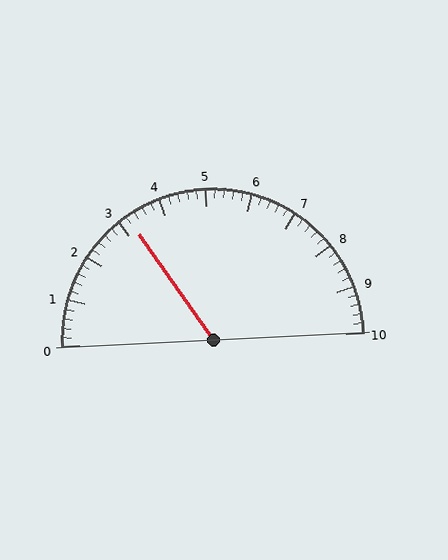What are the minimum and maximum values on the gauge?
The gauge ranges from 0 to 10.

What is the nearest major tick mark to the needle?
The nearest major tick mark is 3.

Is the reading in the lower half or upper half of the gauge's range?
The reading is in the lower half of the range (0 to 10).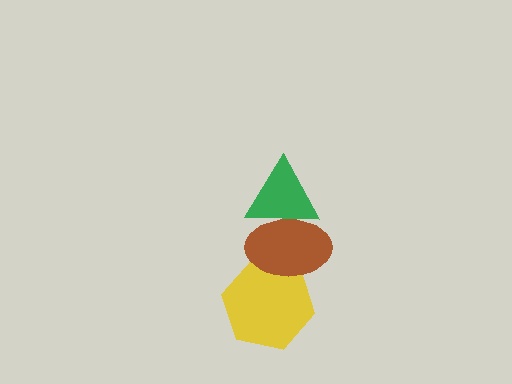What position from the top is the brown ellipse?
The brown ellipse is 2nd from the top.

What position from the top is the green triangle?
The green triangle is 1st from the top.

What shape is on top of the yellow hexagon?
The brown ellipse is on top of the yellow hexagon.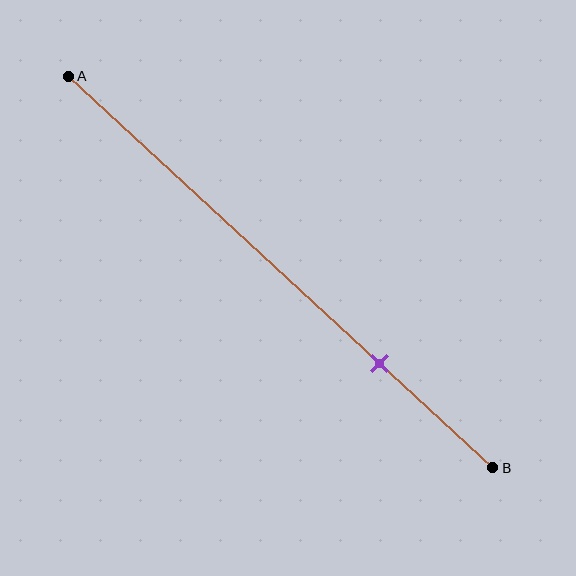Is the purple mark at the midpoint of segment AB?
No, the mark is at about 75% from A, not at the 50% midpoint.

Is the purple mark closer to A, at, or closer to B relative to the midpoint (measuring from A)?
The purple mark is closer to point B than the midpoint of segment AB.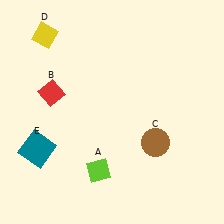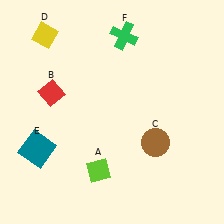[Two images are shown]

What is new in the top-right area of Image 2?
A green cross (F) was added in the top-right area of Image 2.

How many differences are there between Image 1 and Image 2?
There is 1 difference between the two images.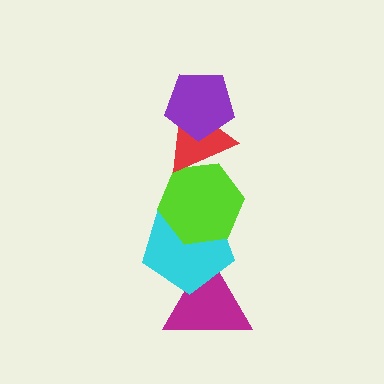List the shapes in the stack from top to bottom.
From top to bottom: the purple pentagon, the red triangle, the lime hexagon, the cyan pentagon, the magenta triangle.